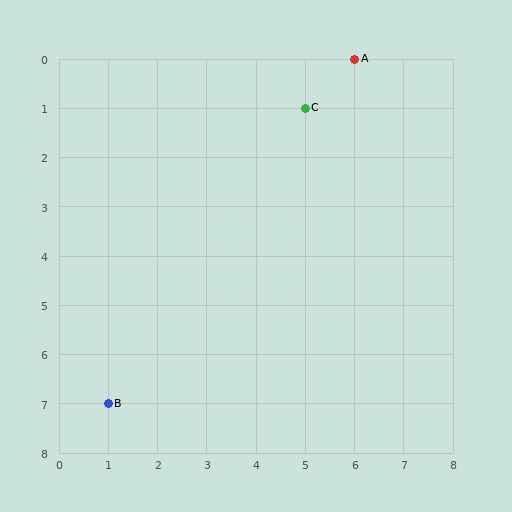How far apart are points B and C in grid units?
Points B and C are 4 columns and 6 rows apart (about 7.2 grid units diagonally).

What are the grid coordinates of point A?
Point A is at grid coordinates (6, 0).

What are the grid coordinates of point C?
Point C is at grid coordinates (5, 1).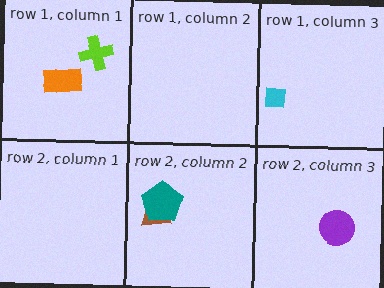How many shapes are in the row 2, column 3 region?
1.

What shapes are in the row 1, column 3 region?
The cyan square.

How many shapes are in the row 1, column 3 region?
1.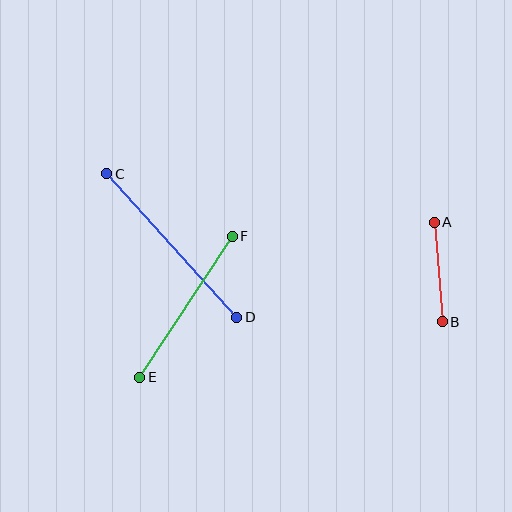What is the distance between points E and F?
The distance is approximately 169 pixels.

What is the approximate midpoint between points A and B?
The midpoint is at approximately (438, 272) pixels.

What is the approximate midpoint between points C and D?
The midpoint is at approximately (172, 246) pixels.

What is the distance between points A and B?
The distance is approximately 100 pixels.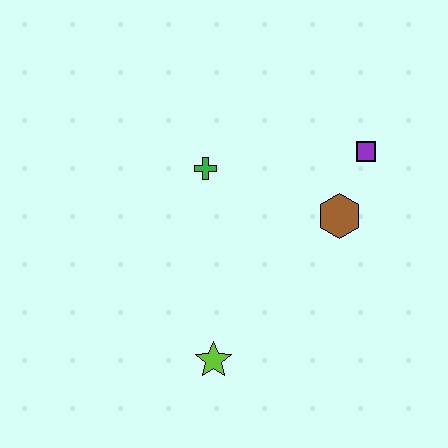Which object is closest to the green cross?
The brown hexagon is closest to the green cross.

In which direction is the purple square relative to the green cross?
The purple square is to the right of the green cross.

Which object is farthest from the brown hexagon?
The lime star is farthest from the brown hexagon.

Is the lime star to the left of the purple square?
Yes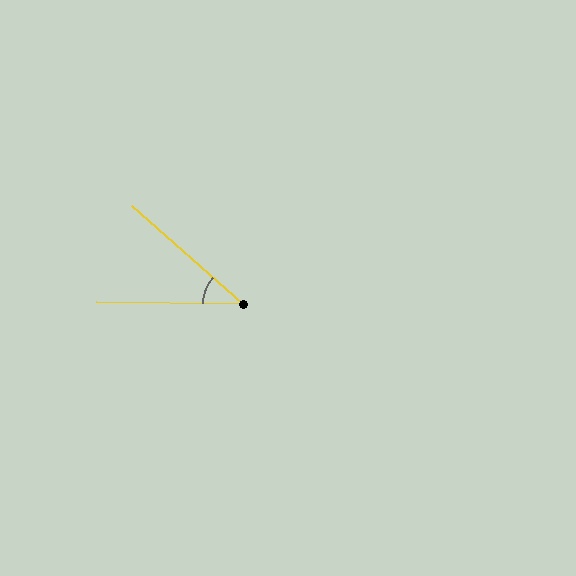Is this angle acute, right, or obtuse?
It is acute.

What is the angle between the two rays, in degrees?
Approximately 41 degrees.